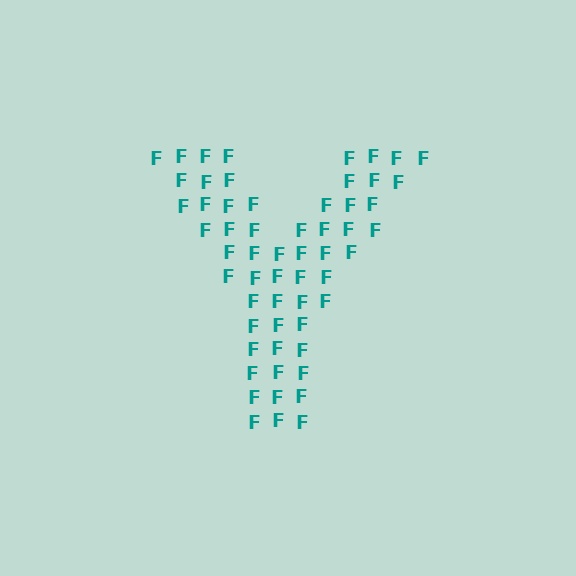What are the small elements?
The small elements are letter F's.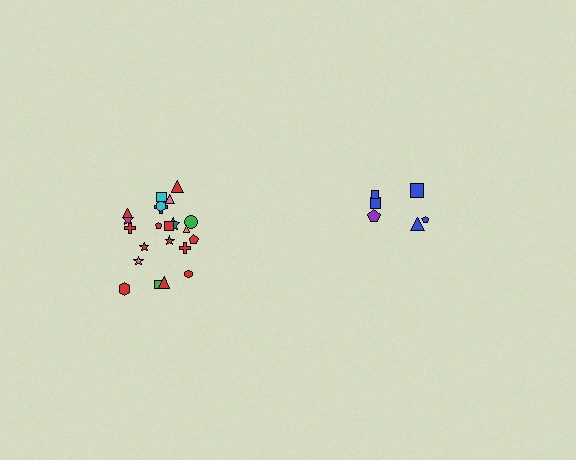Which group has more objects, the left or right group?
The left group.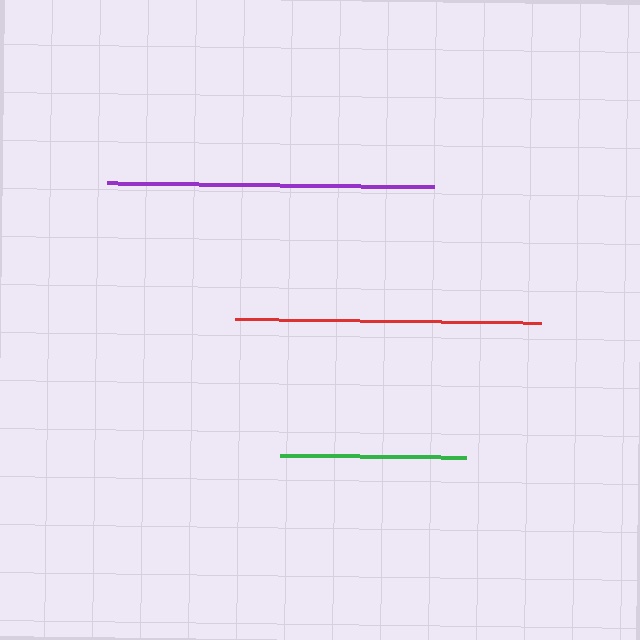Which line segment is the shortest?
The green line is the shortest at approximately 186 pixels.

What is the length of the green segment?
The green segment is approximately 186 pixels long.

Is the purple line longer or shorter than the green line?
The purple line is longer than the green line.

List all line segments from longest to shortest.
From longest to shortest: purple, red, green.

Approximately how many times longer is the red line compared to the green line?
The red line is approximately 1.6 times the length of the green line.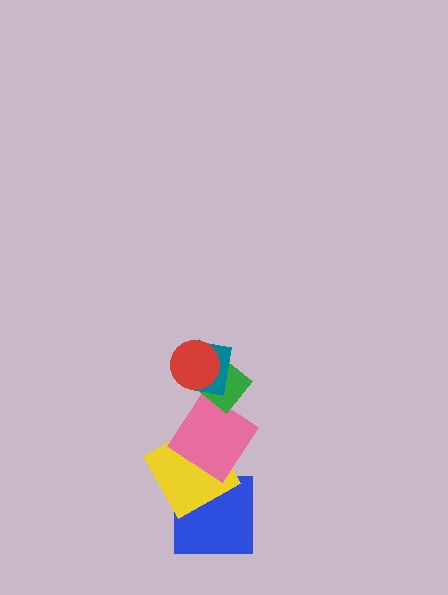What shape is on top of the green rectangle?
The teal rectangle is on top of the green rectangle.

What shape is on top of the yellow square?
The pink diamond is on top of the yellow square.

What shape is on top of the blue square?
The yellow square is on top of the blue square.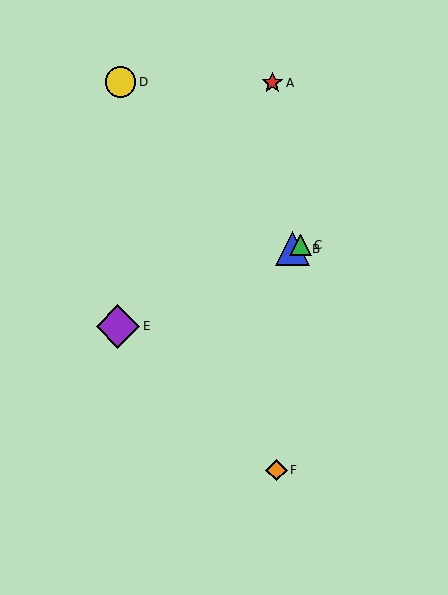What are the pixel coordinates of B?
Object B is at (292, 249).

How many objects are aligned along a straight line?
3 objects (B, C, E) are aligned along a straight line.